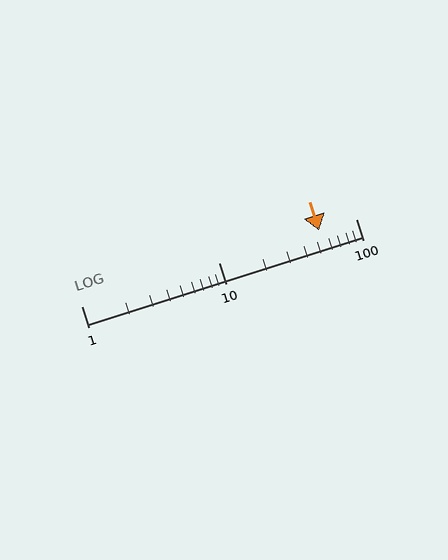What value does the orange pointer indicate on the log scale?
The pointer indicates approximately 54.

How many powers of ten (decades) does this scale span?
The scale spans 2 decades, from 1 to 100.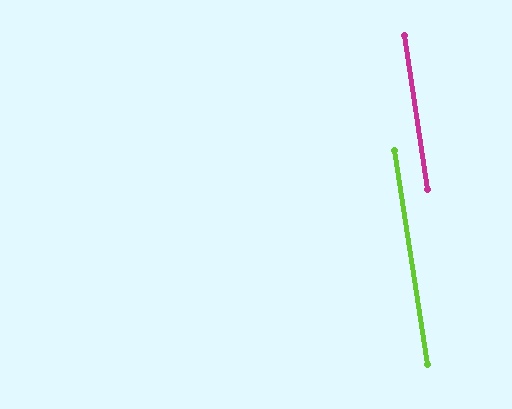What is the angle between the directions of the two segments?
Approximately 0 degrees.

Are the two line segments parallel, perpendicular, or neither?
Parallel — their directions differ by only 0.1°.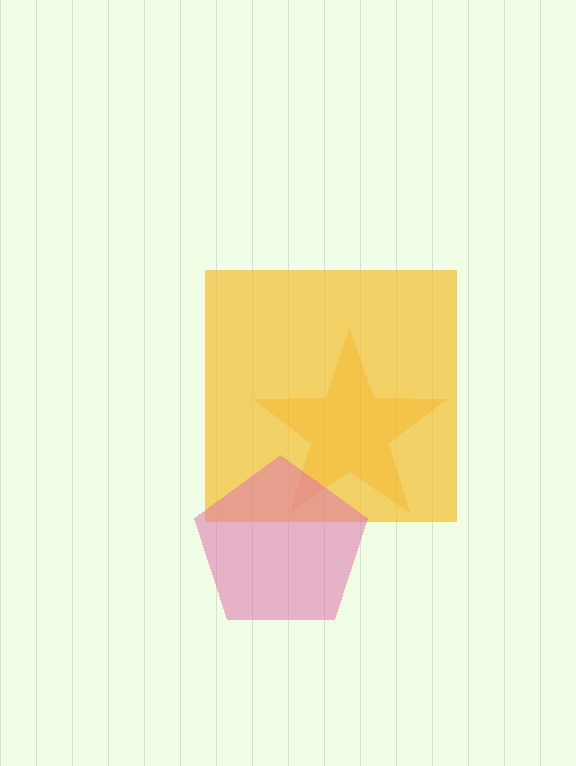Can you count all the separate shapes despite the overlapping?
Yes, there are 3 separate shapes.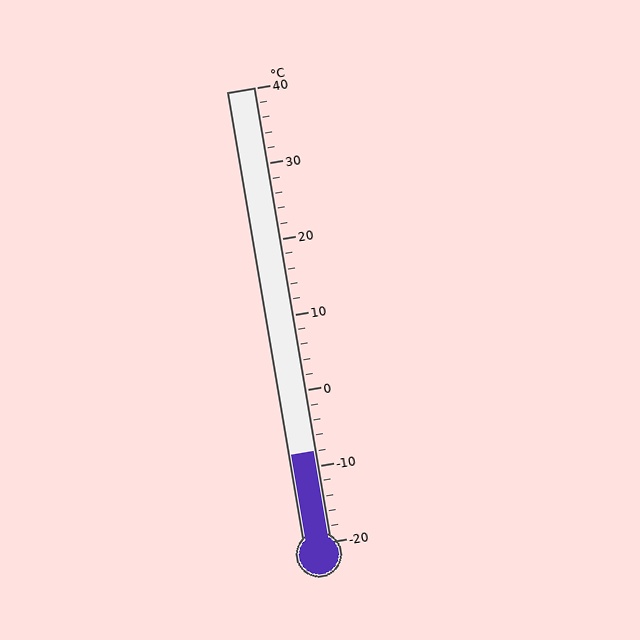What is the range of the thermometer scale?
The thermometer scale ranges from -20°C to 40°C.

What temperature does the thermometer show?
The thermometer shows approximately -8°C.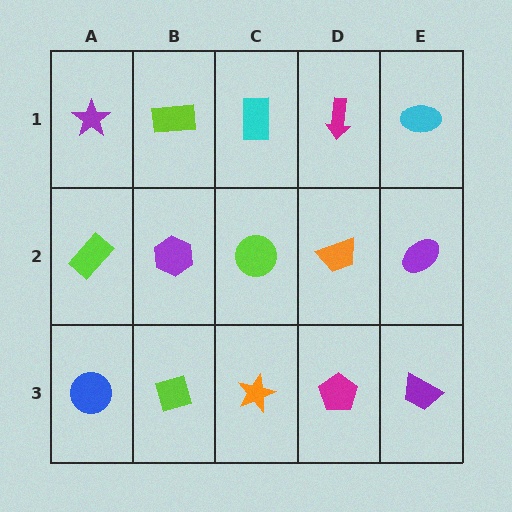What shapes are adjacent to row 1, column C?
A lime circle (row 2, column C), a lime rectangle (row 1, column B), a magenta arrow (row 1, column D).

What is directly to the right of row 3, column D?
A purple trapezoid.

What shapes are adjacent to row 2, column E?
A cyan ellipse (row 1, column E), a purple trapezoid (row 3, column E), an orange trapezoid (row 2, column D).